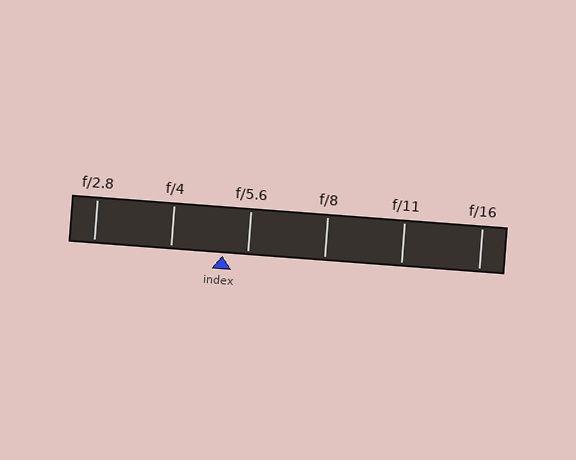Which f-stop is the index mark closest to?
The index mark is closest to f/5.6.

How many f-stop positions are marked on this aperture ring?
There are 6 f-stop positions marked.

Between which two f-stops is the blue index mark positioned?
The index mark is between f/4 and f/5.6.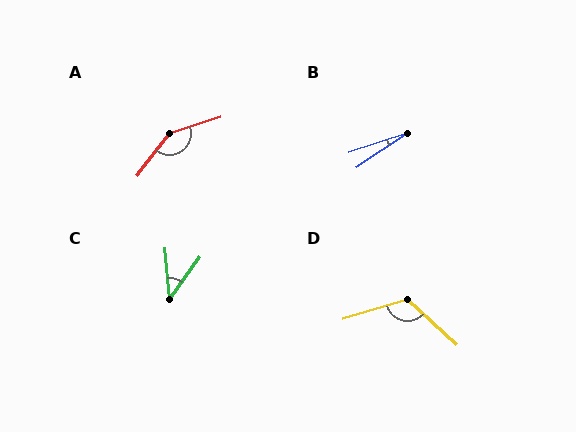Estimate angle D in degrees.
Approximately 120 degrees.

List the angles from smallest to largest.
B (16°), C (41°), D (120°), A (145°).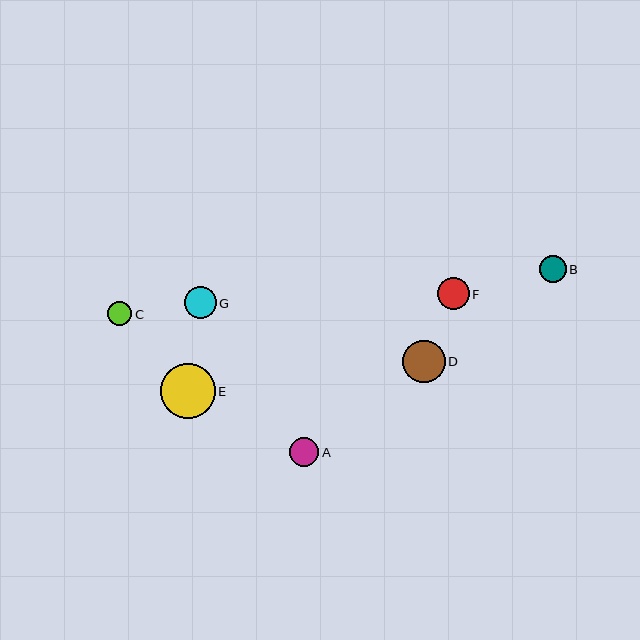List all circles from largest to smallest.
From largest to smallest: E, D, G, F, A, B, C.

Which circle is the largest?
Circle E is the largest with a size of approximately 54 pixels.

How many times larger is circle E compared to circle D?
Circle E is approximately 1.3 times the size of circle D.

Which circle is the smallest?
Circle C is the smallest with a size of approximately 25 pixels.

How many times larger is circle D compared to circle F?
Circle D is approximately 1.3 times the size of circle F.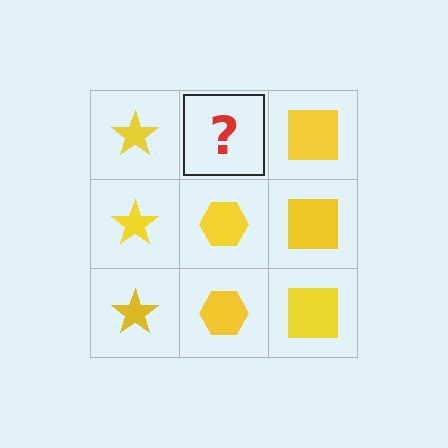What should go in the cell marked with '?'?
The missing cell should contain a yellow hexagon.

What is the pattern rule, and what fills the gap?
The rule is that each column has a consistent shape. The gap should be filled with a yellow hexagon.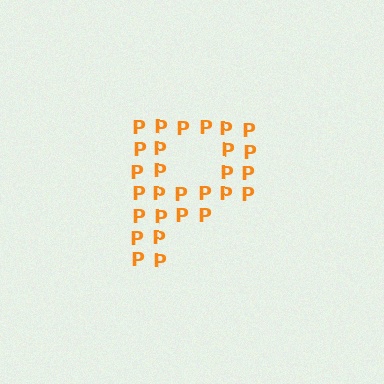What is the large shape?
The large shape is the letter P.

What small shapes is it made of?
It is made of small letter P's.